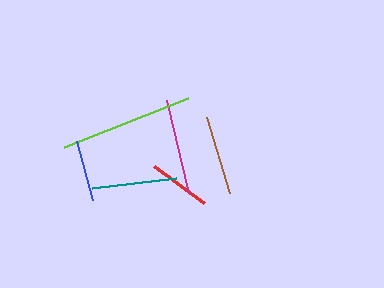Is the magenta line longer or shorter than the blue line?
The magenta line is longer than the blue line.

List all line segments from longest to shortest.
From longest to shortest: lime, magenta, teal, brown, red, blue.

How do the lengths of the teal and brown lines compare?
The teal and brown lines are approximately the same length.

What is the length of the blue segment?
The blue segment is approximately 61 pixels long.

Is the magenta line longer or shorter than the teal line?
The magenta line is longer than the teal line.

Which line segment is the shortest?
The blue line is the shortest at approximately 61 pixels.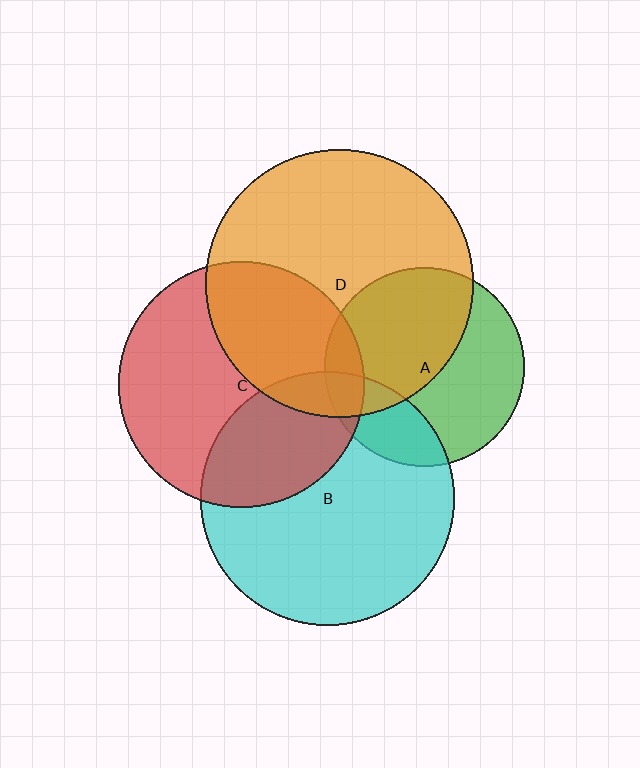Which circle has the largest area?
Circle D (orange).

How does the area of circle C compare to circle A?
Approximately 1.5 times.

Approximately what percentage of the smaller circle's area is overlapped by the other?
Approximately 50%.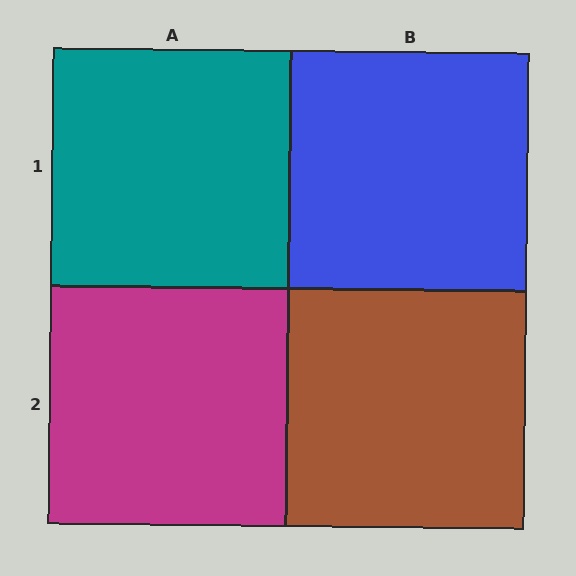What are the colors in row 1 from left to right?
Teal, blue.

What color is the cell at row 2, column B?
Brown.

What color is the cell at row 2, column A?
Magenta.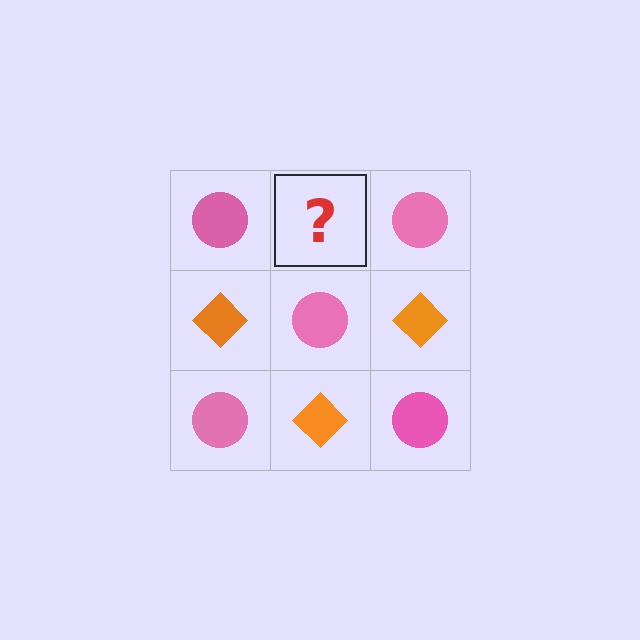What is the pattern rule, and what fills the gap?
The rule is that it alternates pink circle and orange diamond in a checkerboard pattern. The gap should be filled with an orange diamond.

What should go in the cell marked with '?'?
The missing cell should contain an orange diamond.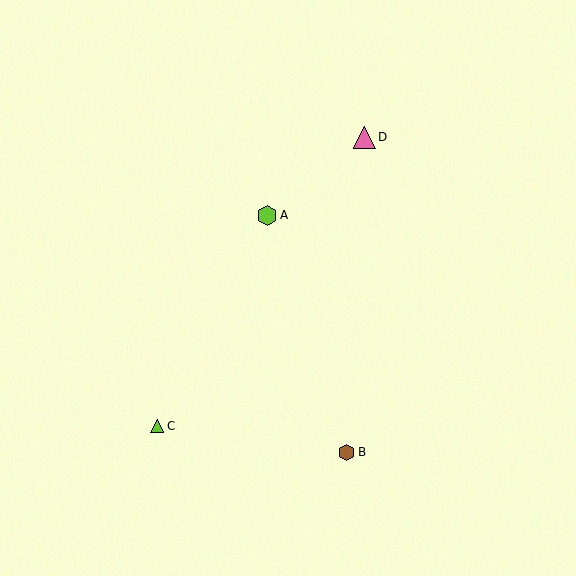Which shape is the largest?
The pink triangle (labeled D) is the largest.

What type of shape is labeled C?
Shape C is a lime triangle.